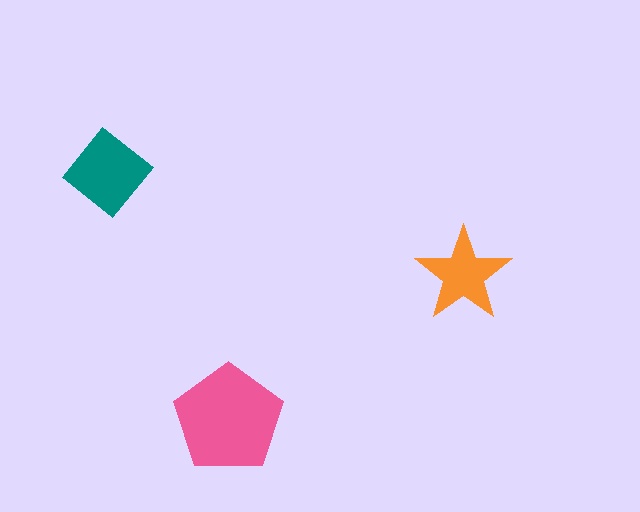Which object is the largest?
The pink pentagon.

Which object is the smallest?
The orange star.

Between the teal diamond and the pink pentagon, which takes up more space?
The pink pentagon.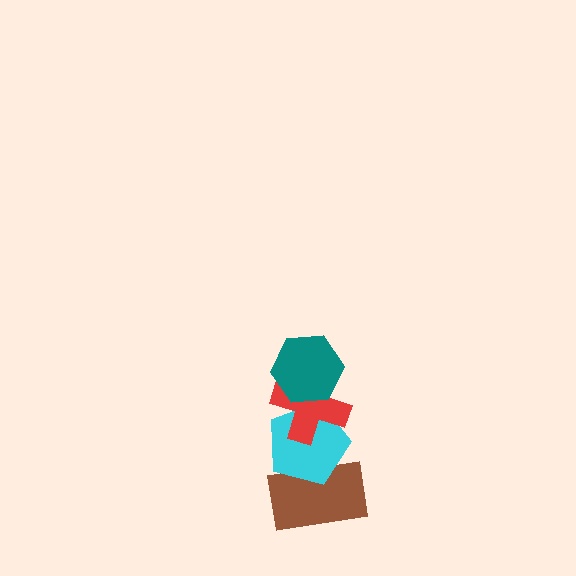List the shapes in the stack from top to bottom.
From top to bottom: the teal hexagon, the red cross, the cyan pentagon, the brown rectangle.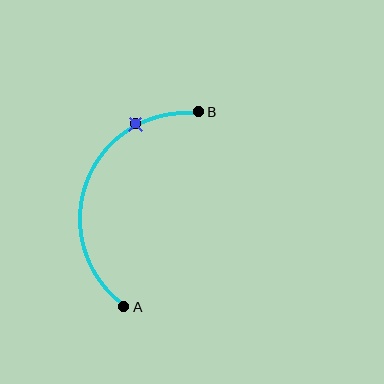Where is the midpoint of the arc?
The arc midpoint is the point on the curve farthest from the straight line joining A and B. It sits to the left of that line.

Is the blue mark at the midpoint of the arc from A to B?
No. The blue mark lies on the arc but is closer to endpoint B. The arc midpoint would be at the point on the curve equidistant along the arc from both A and B.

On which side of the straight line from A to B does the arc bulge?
The arc bulges to the left of the straight line connecting A and B.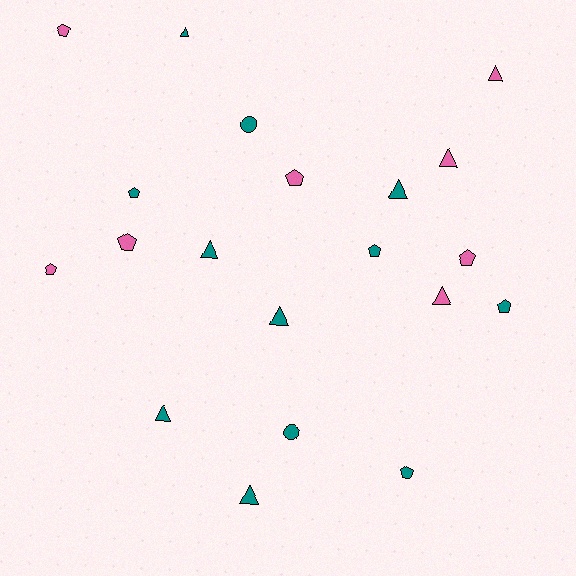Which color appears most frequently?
Teal, with 12 objects.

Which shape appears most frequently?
Pentagon, with 9 objects.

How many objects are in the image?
There are 20 objects.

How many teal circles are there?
There are 2 teal circles.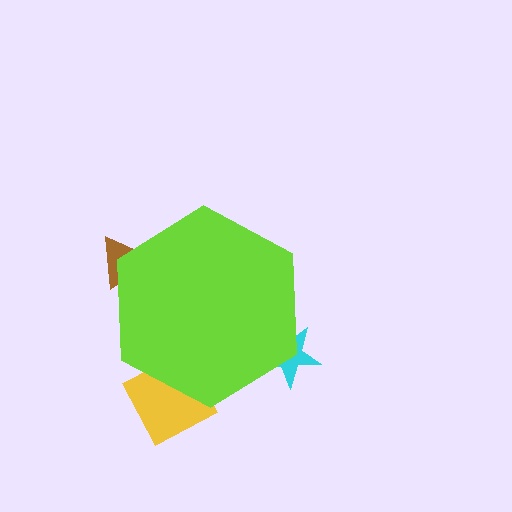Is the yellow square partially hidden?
Yes, the yellow square is partially hidden behind the lime hexagon.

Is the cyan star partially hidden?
Yes, the cyan star is partially hidden behind the lime hexagon.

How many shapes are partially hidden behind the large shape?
3 shapes are partially hidden.